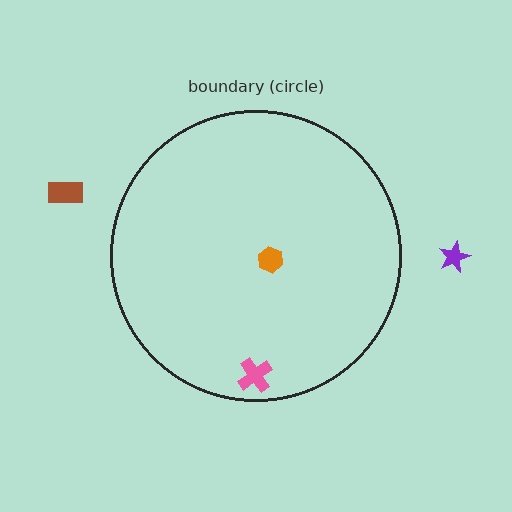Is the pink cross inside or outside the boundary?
Inside.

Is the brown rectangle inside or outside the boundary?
Outside.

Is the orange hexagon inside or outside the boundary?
Inside.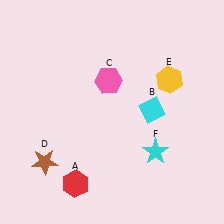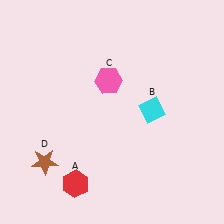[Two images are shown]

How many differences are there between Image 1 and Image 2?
There are 2 differences between the two images.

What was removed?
The yellow hexagon (E), the cyan star (F) were removed in Image 2.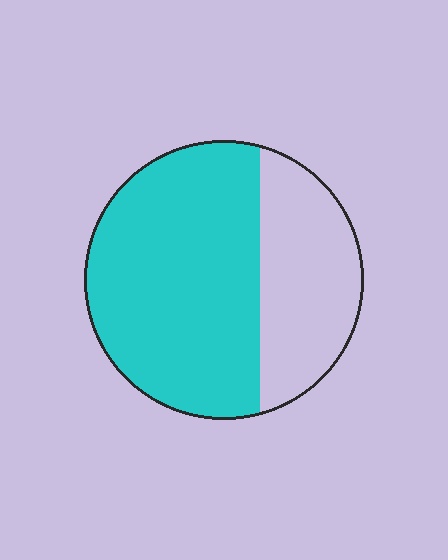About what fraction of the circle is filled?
About two thirds (2/3).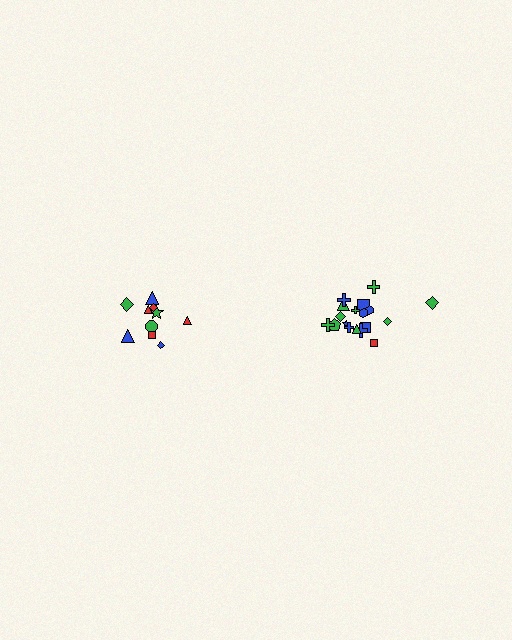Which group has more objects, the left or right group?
The right group.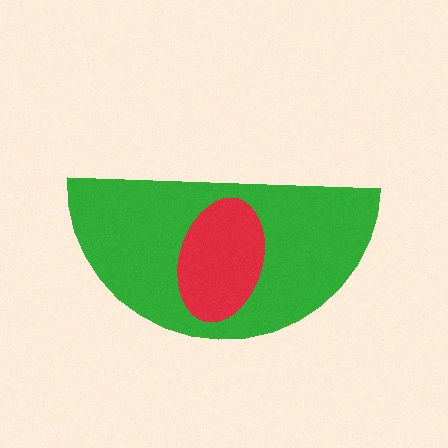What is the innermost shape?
The red ellipse.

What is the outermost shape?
The green semicircle.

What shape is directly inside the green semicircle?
The red ellipse.